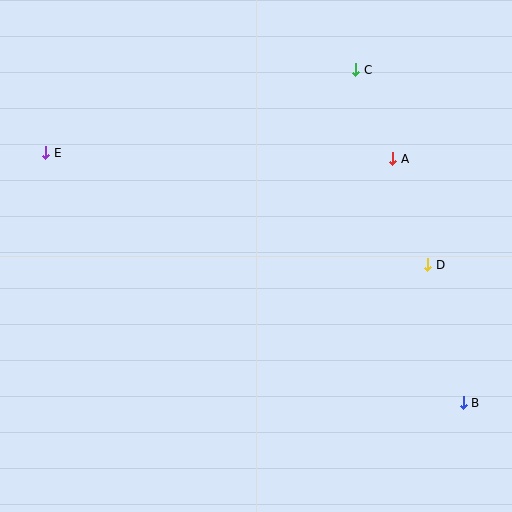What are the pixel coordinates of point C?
Point C is at (356, 70).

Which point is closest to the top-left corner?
Point E is closest to the top-left corner.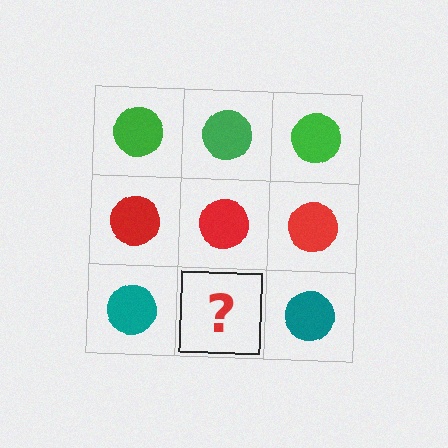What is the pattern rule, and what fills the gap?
The rule is that each row has a consistent color. The gap should be filled with a teal circle.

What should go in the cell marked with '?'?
The missing cell should contain a teal circle.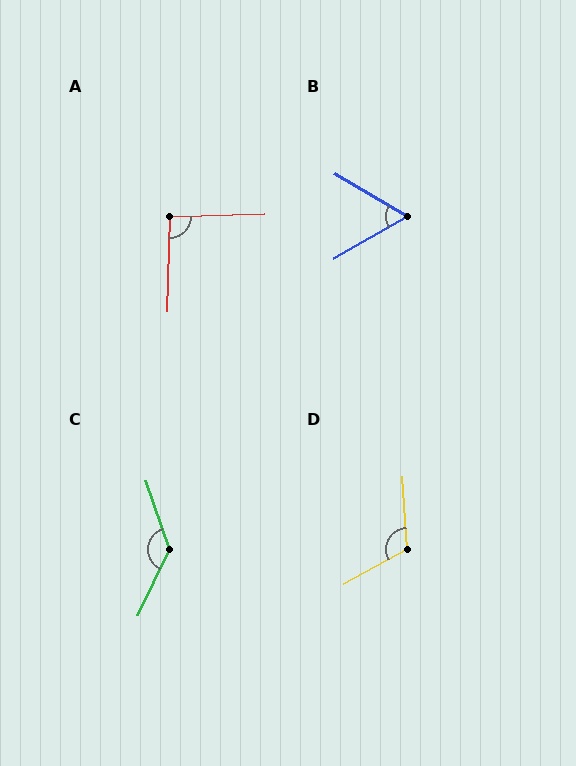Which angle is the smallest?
B, at approximately 61 degrees.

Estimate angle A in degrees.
Approximately 94 degrees.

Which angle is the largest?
C, at approximately 136 degrees.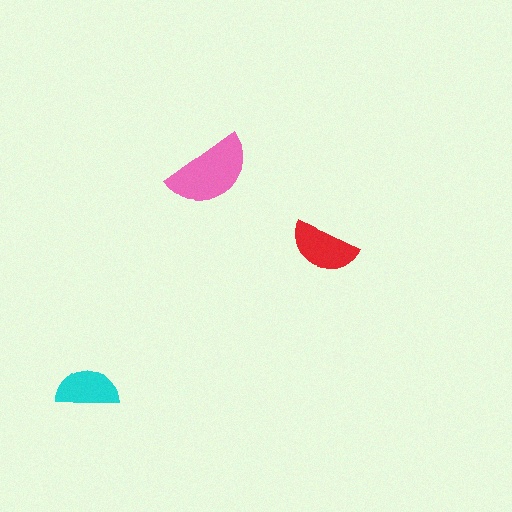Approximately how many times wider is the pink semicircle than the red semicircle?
About 1.5 times wider.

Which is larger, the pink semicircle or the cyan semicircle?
The pink one.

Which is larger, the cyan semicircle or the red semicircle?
The red one.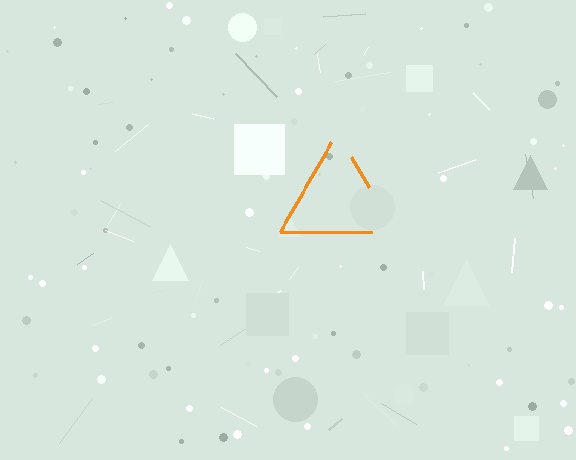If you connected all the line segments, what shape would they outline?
They would outline a triangle.